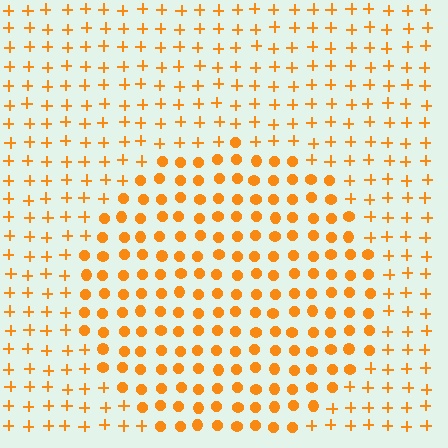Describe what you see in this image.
The image is filled with small orange elements arranged in a uniform grid. A circle-shaped region contains circles, while the surrounding area contains plus signs. The boundary is defined purely by the change in element shape.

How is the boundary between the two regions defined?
The boundary is defined by a change in element shape: circles inside vs. plus signs outside. All elements share the same color and spacing.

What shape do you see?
I see a circle.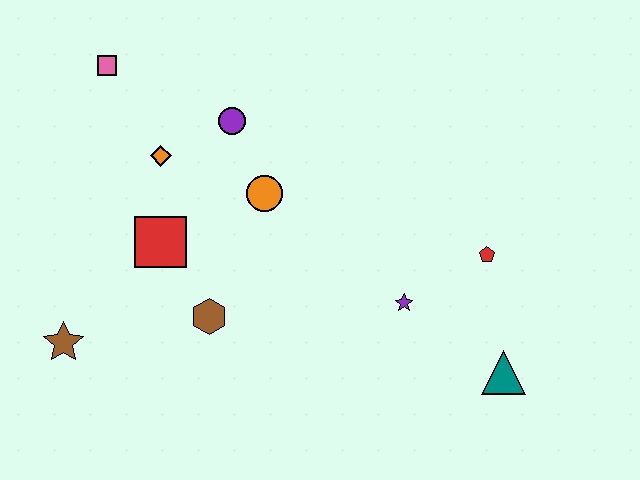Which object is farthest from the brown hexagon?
The teal triangle is farthest from the brown hexagon.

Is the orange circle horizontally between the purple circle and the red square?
No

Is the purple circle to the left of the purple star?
Yes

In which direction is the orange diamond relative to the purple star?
The orange diamond is to the left of the purple star.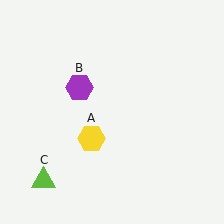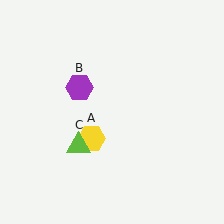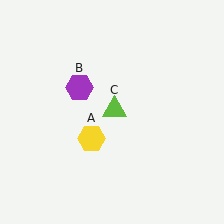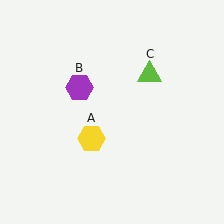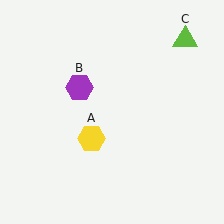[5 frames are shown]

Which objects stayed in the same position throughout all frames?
Yellow hexagon (object A) and purple hexagon (object B) remained stationary.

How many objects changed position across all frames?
1 object changed position: lime triangle (object C).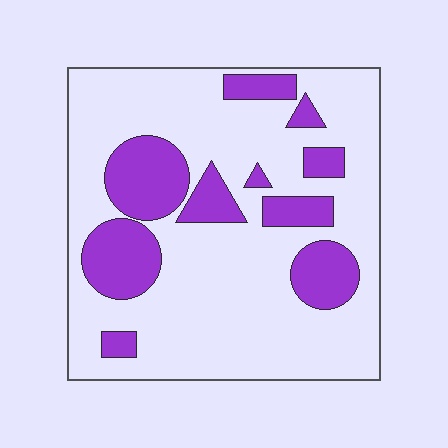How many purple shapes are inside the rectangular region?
10.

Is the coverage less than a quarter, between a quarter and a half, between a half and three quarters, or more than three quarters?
Between a quarter and a half.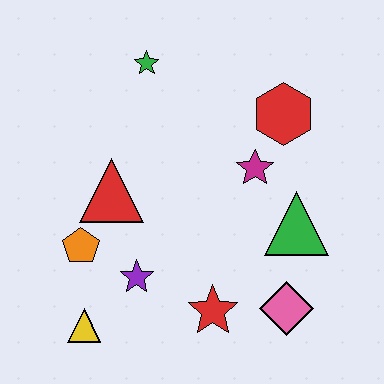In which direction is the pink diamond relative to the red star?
The pink diamond is to the right of the red star.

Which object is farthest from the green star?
The pink diamond is farthest from the green star.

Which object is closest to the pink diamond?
The red star is closest to the pink diamond.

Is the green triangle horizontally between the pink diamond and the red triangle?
No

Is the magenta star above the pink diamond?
Yes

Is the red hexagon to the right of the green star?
Yes